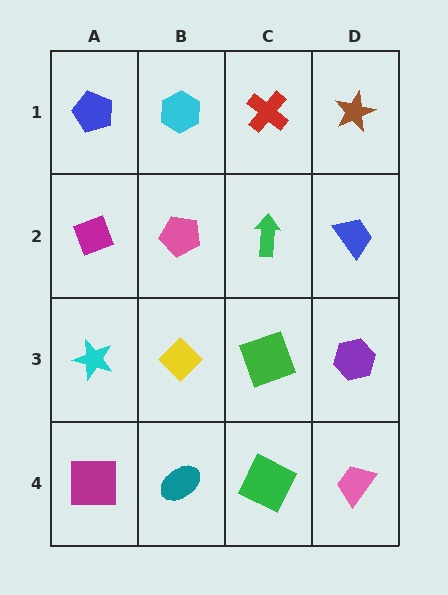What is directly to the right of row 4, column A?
A teal ellipse.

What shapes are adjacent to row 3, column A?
A magenta diamond (row 2, column A), a magenta square (row 4, column A), a yellow diamond (row 3, column B).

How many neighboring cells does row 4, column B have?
3.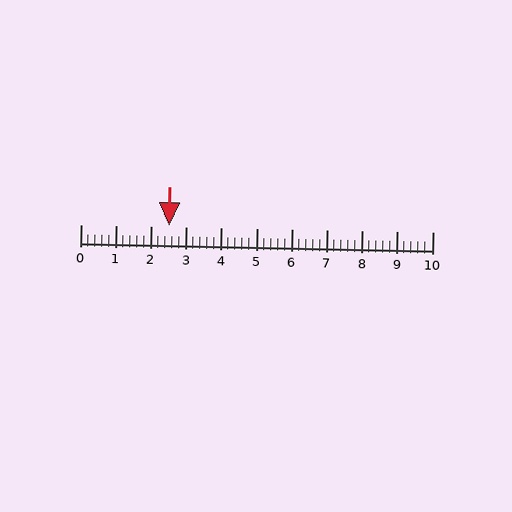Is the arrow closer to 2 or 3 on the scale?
The arrow is closer to 3.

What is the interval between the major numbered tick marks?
The major tick marks are spaced 1 units apart.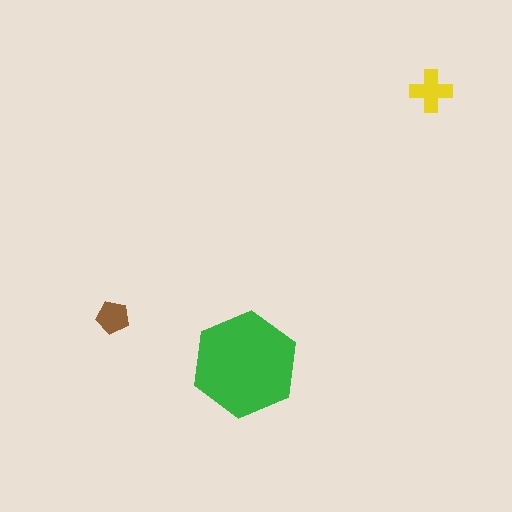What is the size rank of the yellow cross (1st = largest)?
2nd.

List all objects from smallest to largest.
The brown pentagon, the yellow cross, the green hexagon.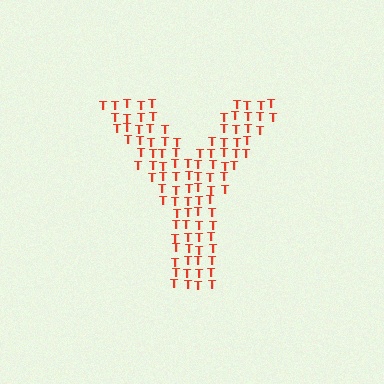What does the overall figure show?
The overall figure shows the letter Y.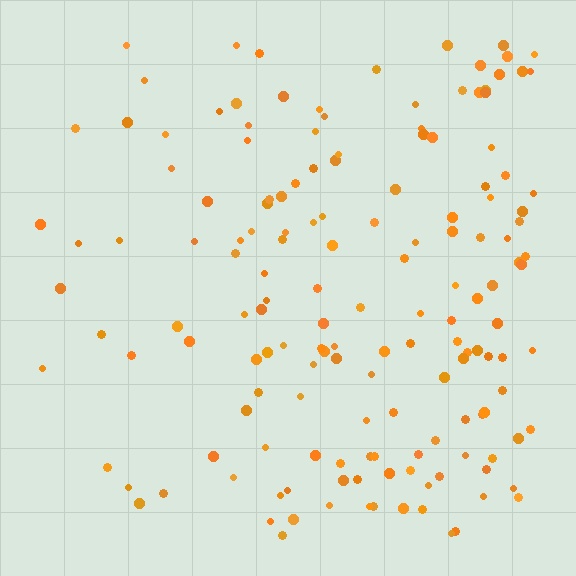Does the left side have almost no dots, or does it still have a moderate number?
Still a moderate number, just noticeably fewer than the right.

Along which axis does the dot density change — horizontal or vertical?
Horizontal.